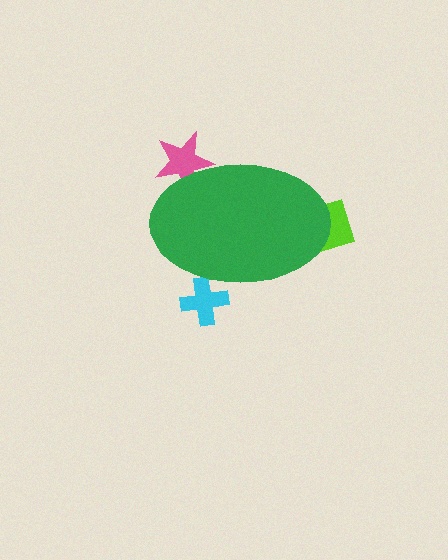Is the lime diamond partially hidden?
Yes, the lime diamond is partially hidden behind the green ellipse.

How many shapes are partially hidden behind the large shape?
3 shapes are partially hidden.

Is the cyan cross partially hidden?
Yes, the cyan cross is partially hidden behind the green ellipse.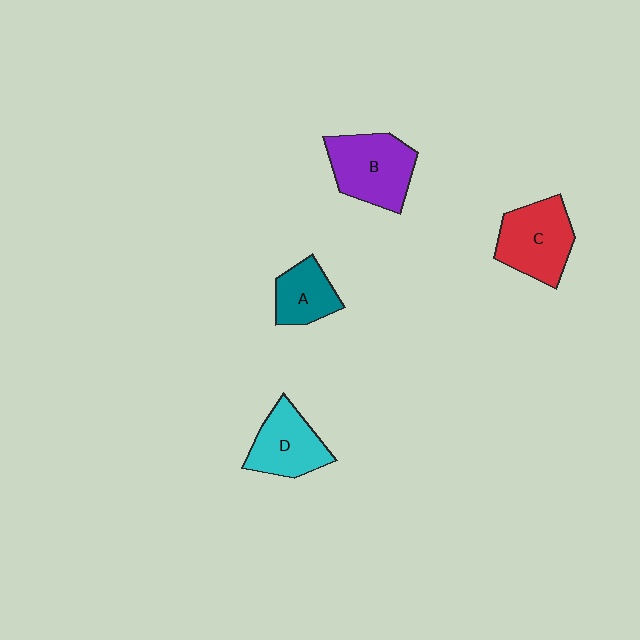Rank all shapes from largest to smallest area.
From largest to smallest: B (purple), C (red), D (cyan), A (teal).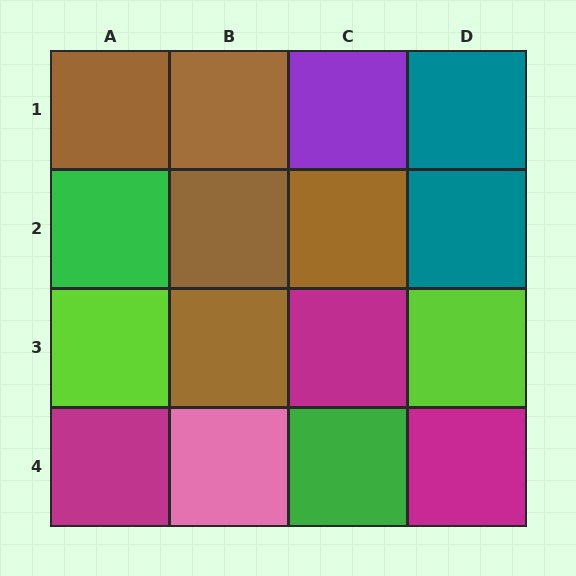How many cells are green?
2 cells are green.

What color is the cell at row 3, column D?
Lime.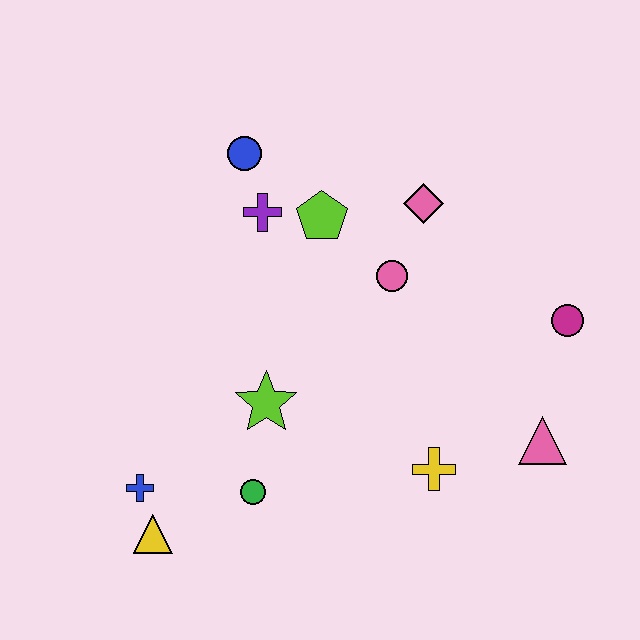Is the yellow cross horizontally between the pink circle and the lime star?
No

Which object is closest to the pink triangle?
The yellow cross is closest to the pink triangle.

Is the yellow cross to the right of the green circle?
Yes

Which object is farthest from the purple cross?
The pink triangle is farthest from the purple cross.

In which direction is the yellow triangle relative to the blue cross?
The yellow triangle is below the blue cross.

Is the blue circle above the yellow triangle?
Yes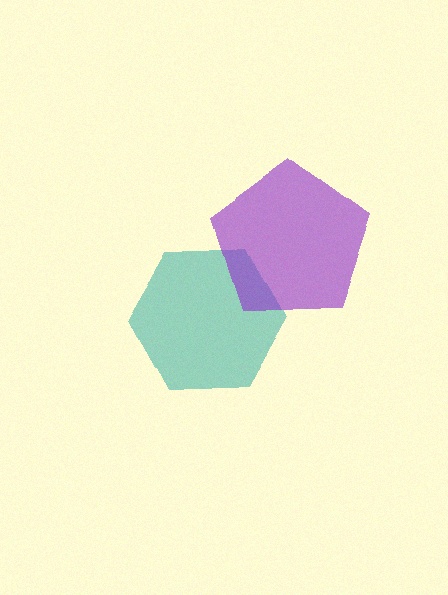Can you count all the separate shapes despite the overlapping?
Yes, there are 2 separate shapes.